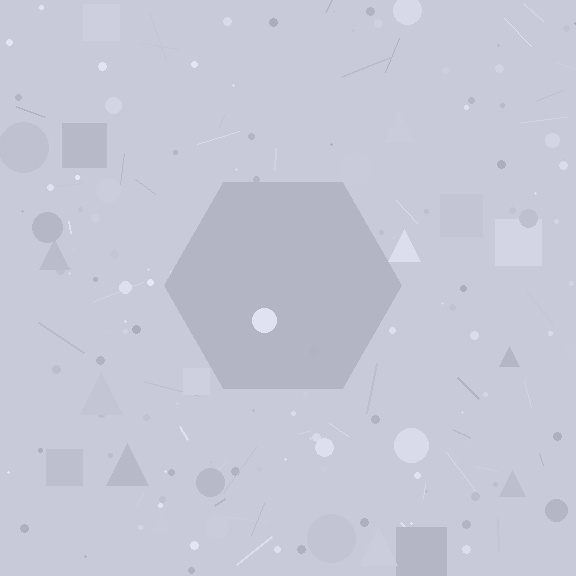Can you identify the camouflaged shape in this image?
The camouflaged shape is a hexagon.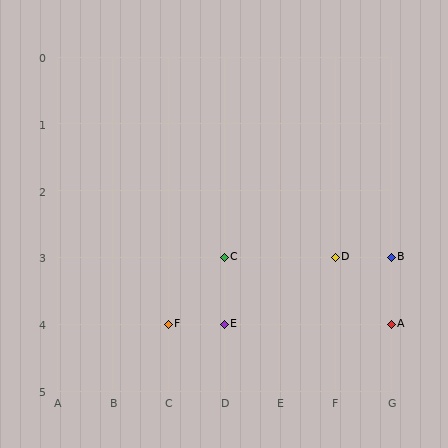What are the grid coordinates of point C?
Point C is at grid coordinates (D, 3).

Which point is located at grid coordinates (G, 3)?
Point B is at (G, 3).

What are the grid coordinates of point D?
Point D is at grid coordinates (F, 3).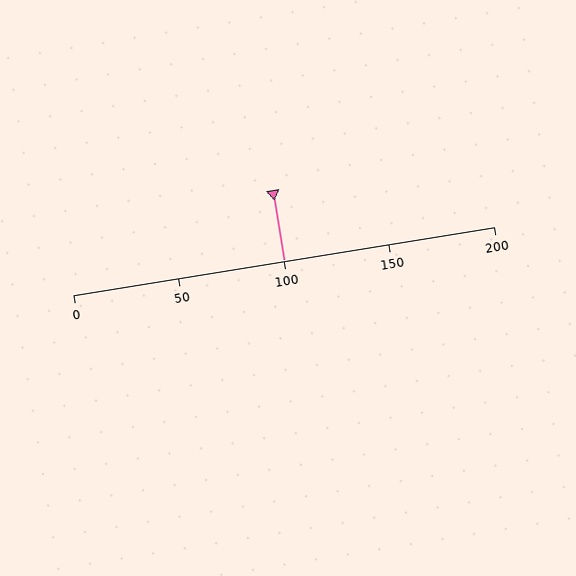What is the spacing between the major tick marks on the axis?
The major ticks are spaced 50 apart.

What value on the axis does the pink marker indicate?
The marker indicates approximately 100.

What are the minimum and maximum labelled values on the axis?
The axis runs from 0 to 200.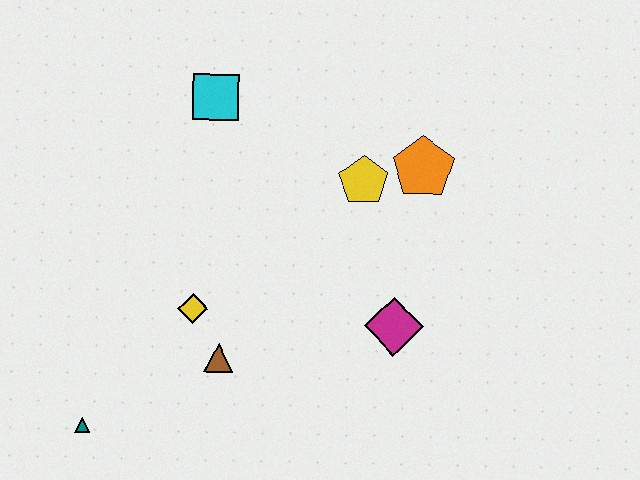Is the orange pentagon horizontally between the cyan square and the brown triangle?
No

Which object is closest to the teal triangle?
The brown triangle is closest to the teal triangle.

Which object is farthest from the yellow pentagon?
The teal triangle is farthest from the yellow pentagon.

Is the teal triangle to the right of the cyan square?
No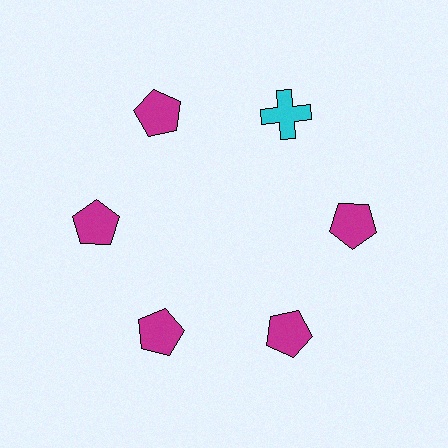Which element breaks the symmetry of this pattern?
The cyan cross at roughly the 1 o'clock position breaks the symmetry. All other shapes are magenta pentagons.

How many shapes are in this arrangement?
There are 6 shapes arranged in a ring pattern.